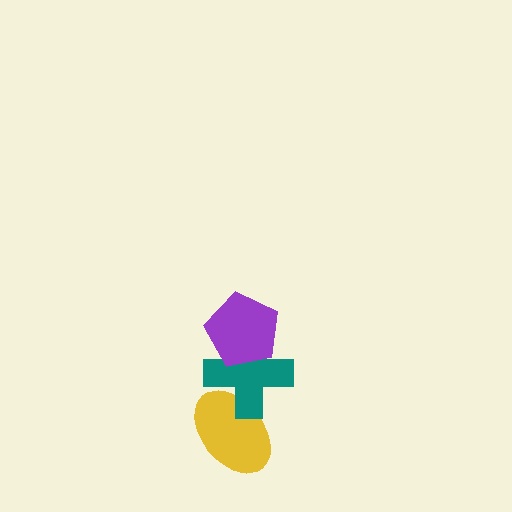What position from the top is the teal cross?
The teal cross is 2nd from the top.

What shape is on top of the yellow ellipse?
The teal cross is on top of the yellow ellipse.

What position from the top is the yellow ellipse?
The yellow ellipse is 3rd from the top.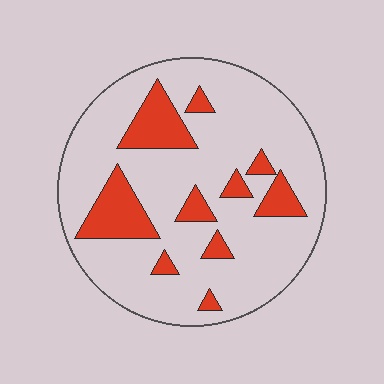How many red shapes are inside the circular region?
10.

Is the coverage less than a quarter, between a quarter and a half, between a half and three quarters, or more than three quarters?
Less than a quarter.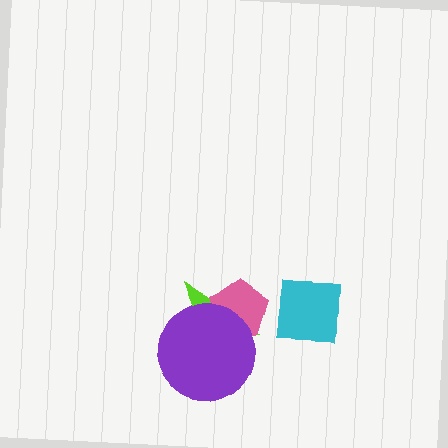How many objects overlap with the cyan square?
0 objects overlap with the cyan square.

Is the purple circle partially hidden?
No, no other shape covers it.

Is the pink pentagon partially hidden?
Yes, it is partially covered by another shape.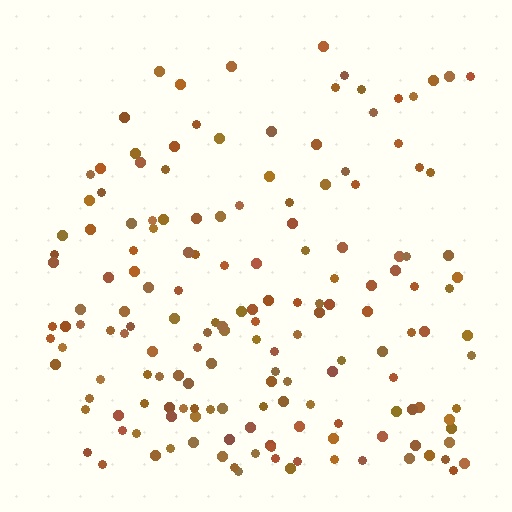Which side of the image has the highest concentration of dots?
The bottom.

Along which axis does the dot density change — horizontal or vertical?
Vertical.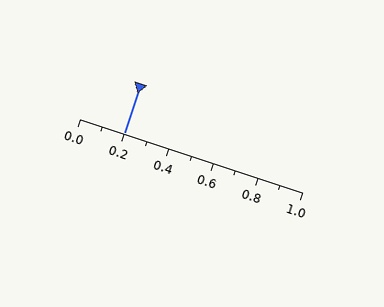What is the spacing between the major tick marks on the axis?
The major ticks are spaced 0.2 apart.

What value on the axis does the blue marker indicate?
The marker indicates approximately 0.2.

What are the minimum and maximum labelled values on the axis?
The axis runs from 0.0 to 1.0.